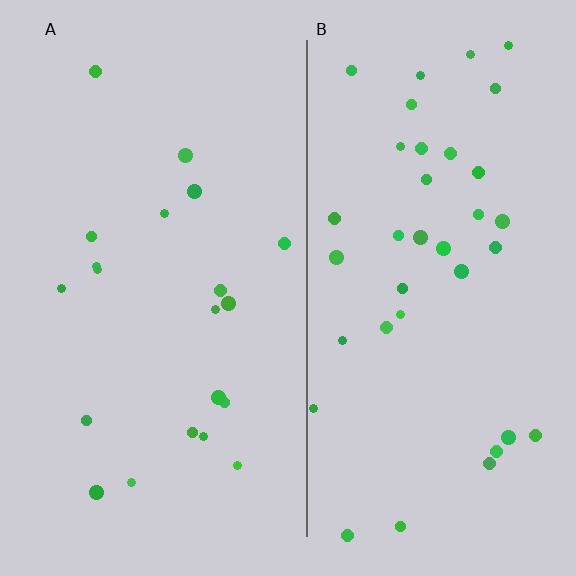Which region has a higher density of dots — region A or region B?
B (the right).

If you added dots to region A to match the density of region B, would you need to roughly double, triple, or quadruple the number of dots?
Approximately double.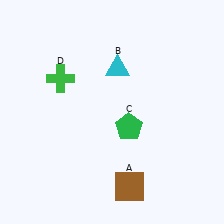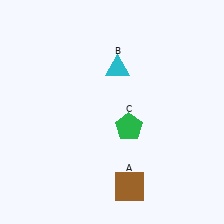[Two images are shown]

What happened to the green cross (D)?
The green cross (D) was removed in Image 2. It was in the top-left area of Image 1.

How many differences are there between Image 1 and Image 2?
There is 1 difference between the two images.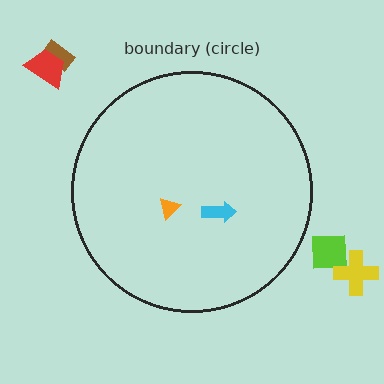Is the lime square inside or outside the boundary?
Outside.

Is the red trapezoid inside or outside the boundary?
Outside.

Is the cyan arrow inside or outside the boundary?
Inside.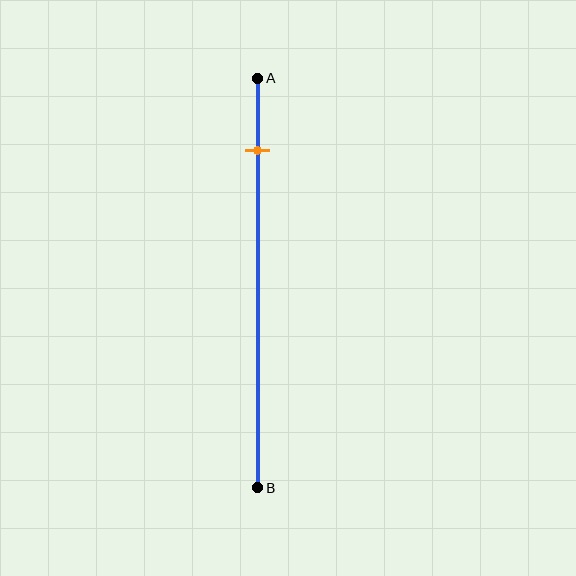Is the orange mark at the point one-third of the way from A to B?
No, the mark is at about 20% from A, not at the 33% one-third point.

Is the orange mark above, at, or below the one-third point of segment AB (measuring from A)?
The orange mark is above the one-third point of segment AB.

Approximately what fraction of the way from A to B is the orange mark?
The orange mark is approximately 20% of the way from A to B.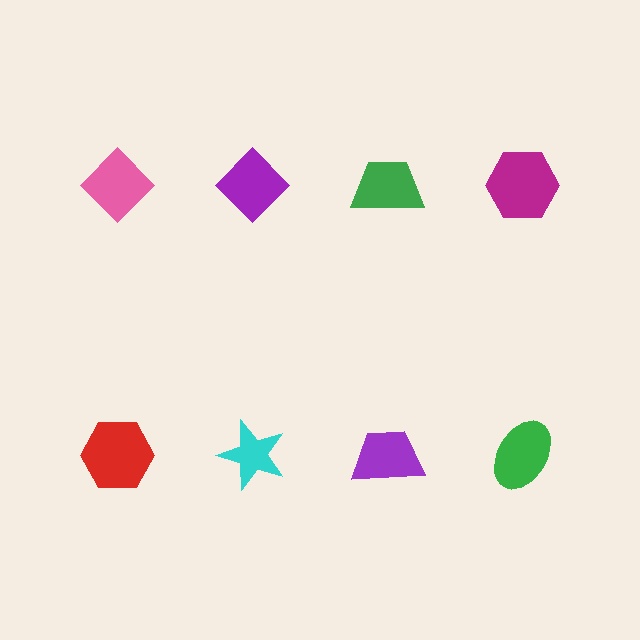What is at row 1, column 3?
A green trapezoid.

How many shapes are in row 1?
4 shapes.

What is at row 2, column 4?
A green ellipse.